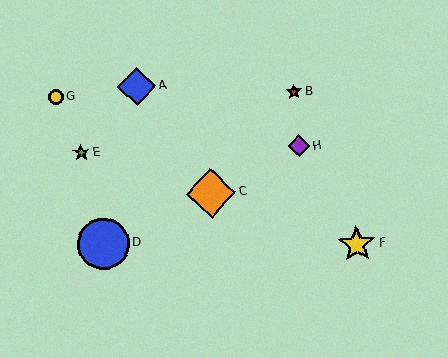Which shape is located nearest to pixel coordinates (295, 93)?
The red star (labeled B) at (294, 92) is nearest to that location.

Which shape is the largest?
The blue circle (labeled D) is the largest.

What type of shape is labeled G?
Shape G is a yellow circle.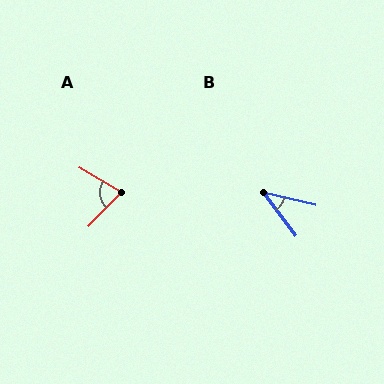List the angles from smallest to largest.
B (40°), A (76°).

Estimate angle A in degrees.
Approximately 76 degrees.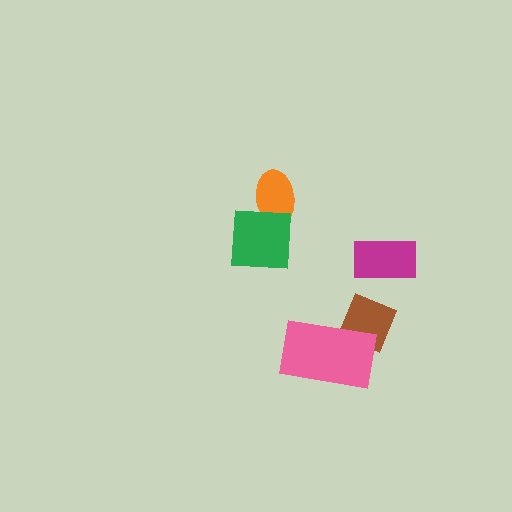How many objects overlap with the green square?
1 object overlaps with the green square.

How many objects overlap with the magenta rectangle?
0 objects overlap with the magenta rectangle.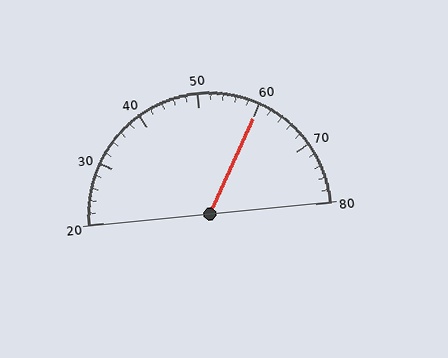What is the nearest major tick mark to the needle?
The nearest major tick mark is 60.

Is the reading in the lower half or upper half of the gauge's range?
The reading is in the upper half of the range (20 to 80).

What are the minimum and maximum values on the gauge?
The gauge ranges from 20 to 80.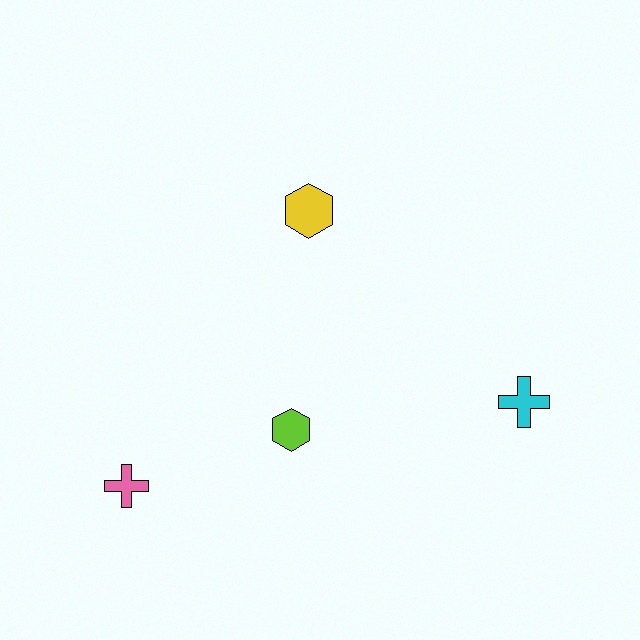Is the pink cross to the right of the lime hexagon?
No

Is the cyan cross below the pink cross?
No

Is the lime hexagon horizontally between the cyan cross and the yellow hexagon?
No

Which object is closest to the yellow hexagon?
The lime hexagon is closest to the yellow hexagon.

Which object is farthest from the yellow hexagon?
The pink cross is farthest from the yellow hexagon.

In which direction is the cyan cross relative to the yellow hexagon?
The cyan cross is to the right of the yellow hexagon.